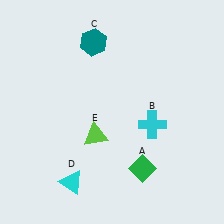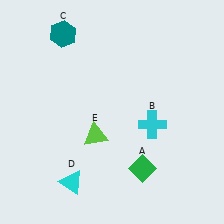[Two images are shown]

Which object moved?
The teal hexagon (C) moved left.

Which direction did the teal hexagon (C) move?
The teal hexagon (C) moved left.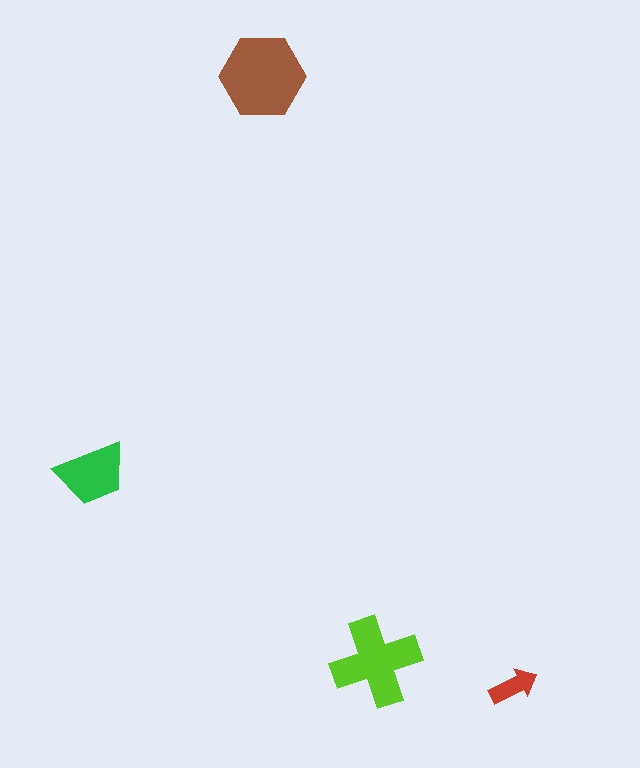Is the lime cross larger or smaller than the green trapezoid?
Larger.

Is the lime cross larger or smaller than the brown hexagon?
Smaller.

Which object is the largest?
The brown hexagon.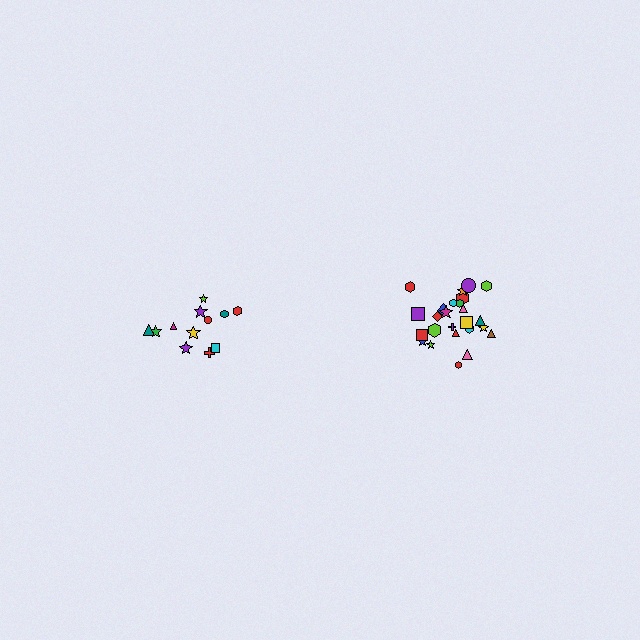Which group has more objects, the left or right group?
The right group.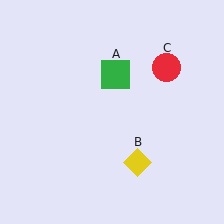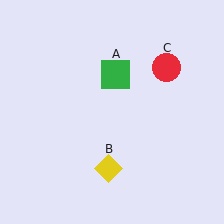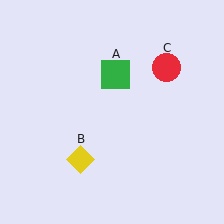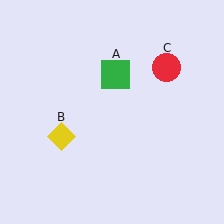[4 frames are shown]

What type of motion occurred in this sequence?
The yellow diamond (object B) rotated clockwise around the center of the scene.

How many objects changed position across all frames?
1 object changed position: yellow diamond (object B).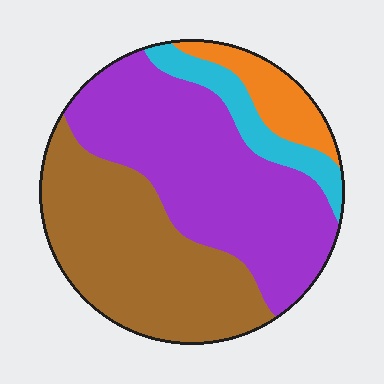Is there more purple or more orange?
Purple.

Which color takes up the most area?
Purple, at roughly 45%.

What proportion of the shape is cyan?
Cyan takes up less than a quarter of the shape.